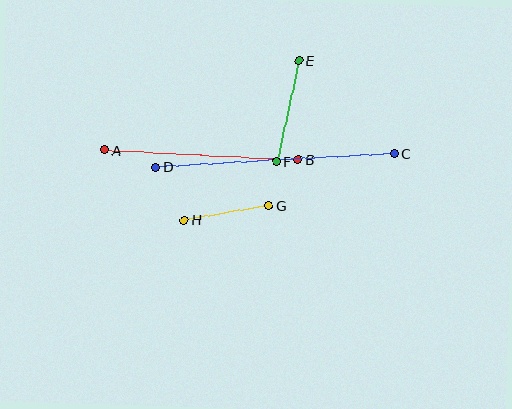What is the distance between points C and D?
The distance is approximately 238 pixels.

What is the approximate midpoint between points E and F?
The midpoint is at approximately (288, 111) pixels.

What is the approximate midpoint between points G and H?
The midpoint is at approximately (226, 213) pixels.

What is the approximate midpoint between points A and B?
The midpoint is at approximately (201, 155) pixels.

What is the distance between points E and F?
The distance is approximately 103 pixels.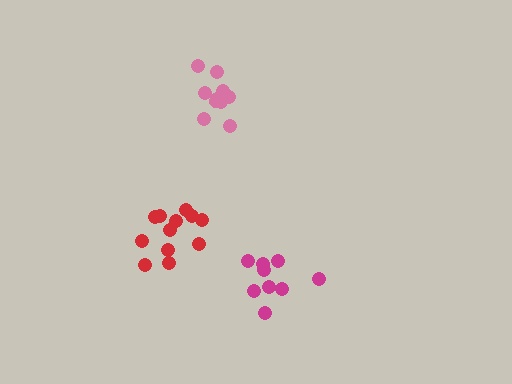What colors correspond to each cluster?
The clusters are colored: pink, magenta, red.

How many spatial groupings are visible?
There are 3 spatial groupings.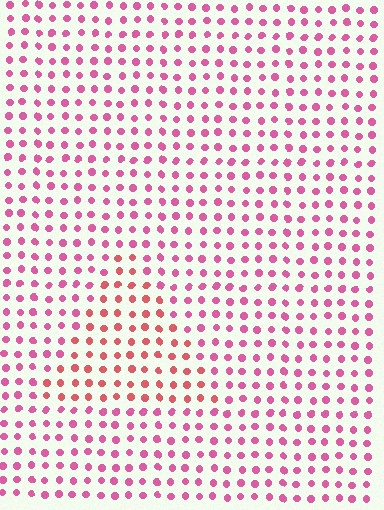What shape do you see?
I see a triangle.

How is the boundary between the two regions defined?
The boundary is defined purely by a slight shift in hue (about 28 degrees). Spacing, size, and orientation are identical on both sides.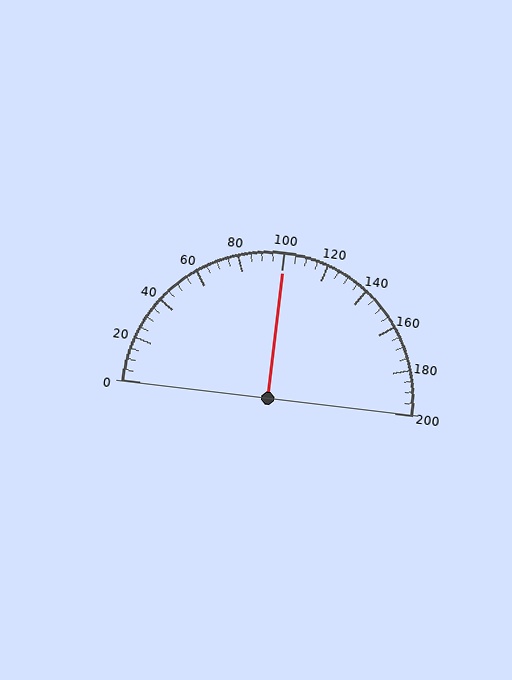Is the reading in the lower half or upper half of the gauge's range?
The reading is in the upper half of the range (0 to 200).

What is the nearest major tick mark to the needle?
The nearest major tick mark is 100.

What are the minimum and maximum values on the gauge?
The gauge ranges from 0 to 200.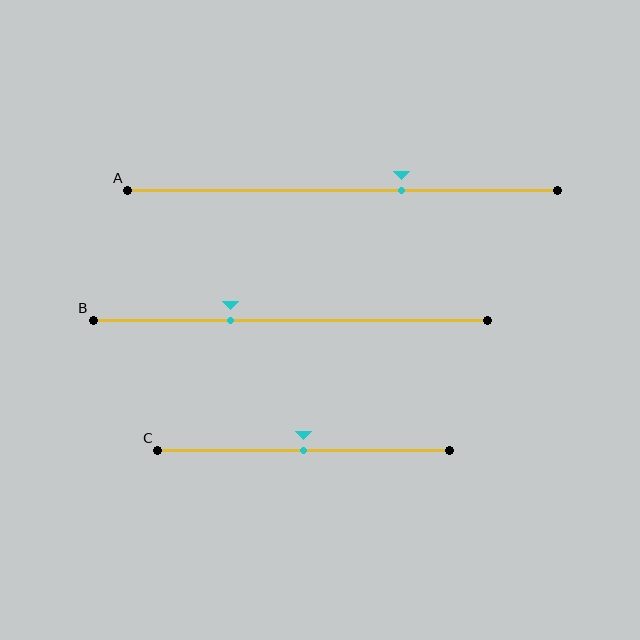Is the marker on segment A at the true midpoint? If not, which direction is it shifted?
No, the marker on segment A is shifted to the right by about 14% of the segment length.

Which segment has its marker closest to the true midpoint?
Segment C has its marker closest to the true midpoint.